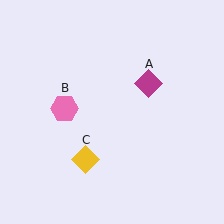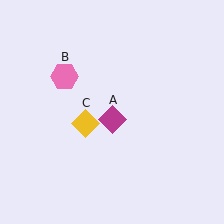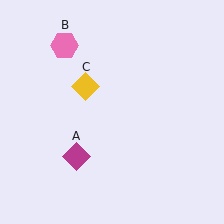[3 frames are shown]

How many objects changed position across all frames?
3 objects changed position: magenta diamond (object A), pink hexagon (object B), yellow diamond (object C).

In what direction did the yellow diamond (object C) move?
The yellow diamond (object C) moved up.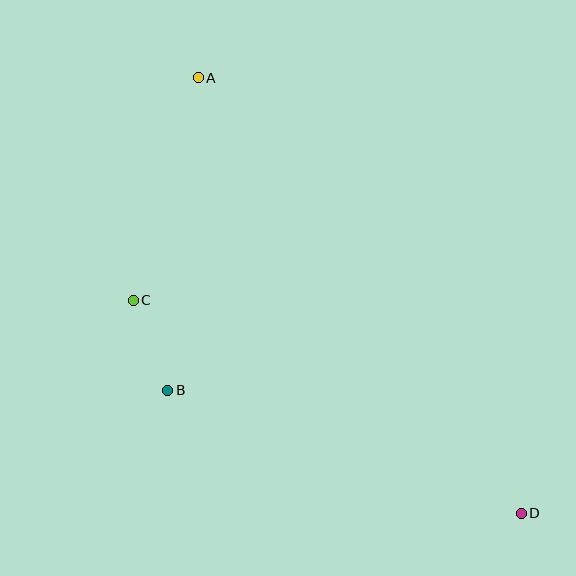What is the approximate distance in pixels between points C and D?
The distance between C and D is approximately 443 pixels.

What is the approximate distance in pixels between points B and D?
The distance between B and D is approximately 374 pixels.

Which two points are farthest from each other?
Points A and D are farthest from each other.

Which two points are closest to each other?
Points B and C are closest to each other.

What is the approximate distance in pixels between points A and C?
The distance between A and C is approximately 231 pixels.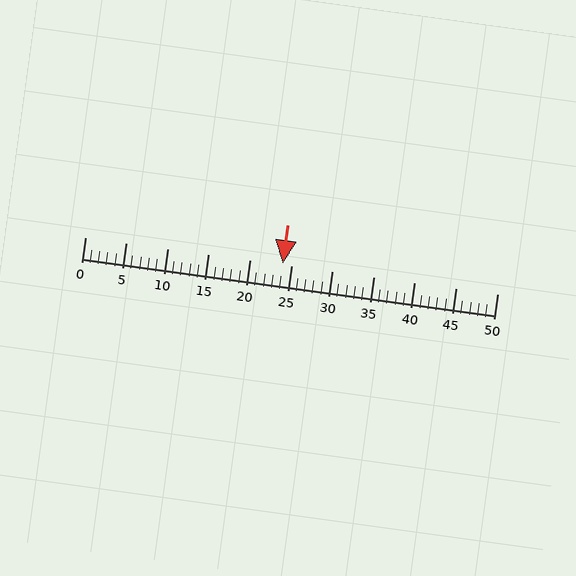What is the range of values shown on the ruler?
The ruler shows values from 0 to 50.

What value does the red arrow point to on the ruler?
The red arrow points to approximately 24.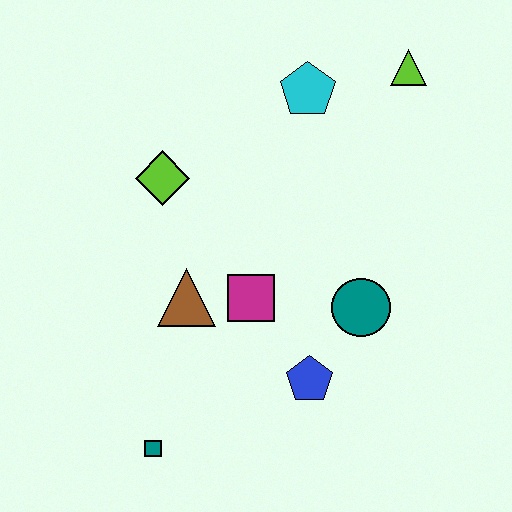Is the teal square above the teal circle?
No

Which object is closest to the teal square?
The brown triangle is closest to the teal square.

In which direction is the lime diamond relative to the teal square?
The lime diamond is above the teal square.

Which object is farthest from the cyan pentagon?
The teal square is farthest from the cyan pentagon.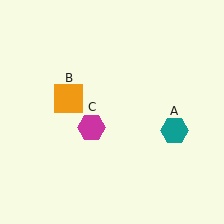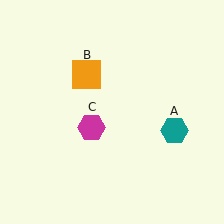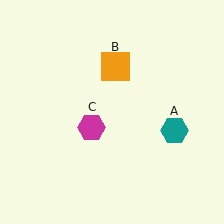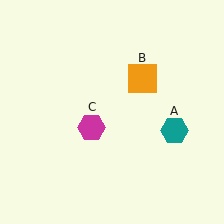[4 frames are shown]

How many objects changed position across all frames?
1 object changed position: orange square (object B).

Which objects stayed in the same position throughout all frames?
Teal hexagon (object A) and magenta hexagon (object C) remained stationary.